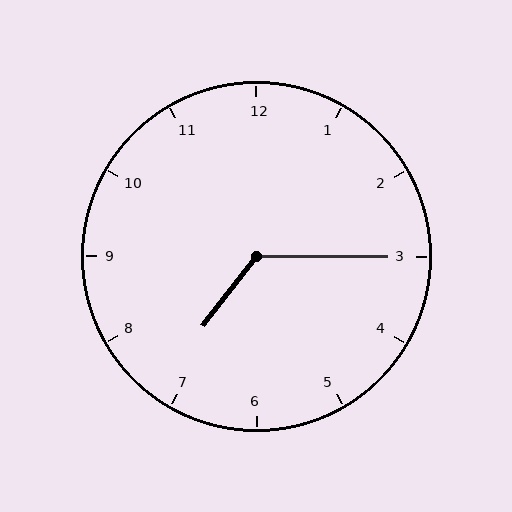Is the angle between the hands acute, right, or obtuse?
It is obtuse.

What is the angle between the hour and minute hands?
Approximately 128 degrees.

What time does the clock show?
7:15.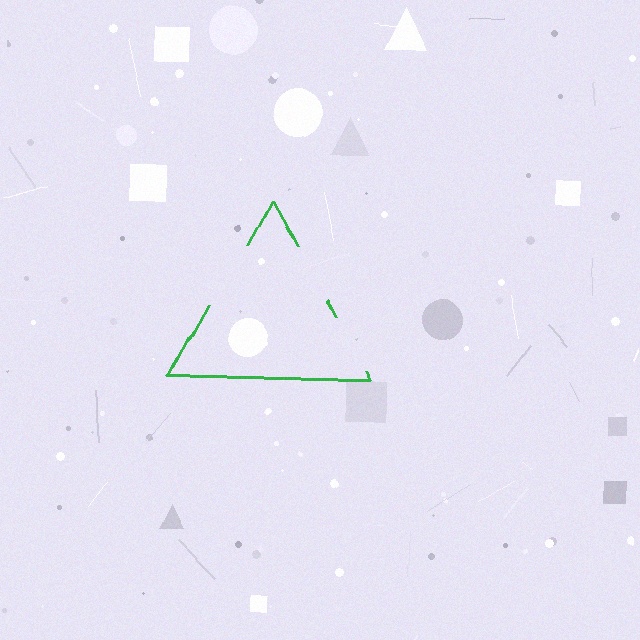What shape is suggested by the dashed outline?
The dashed outline suggests a triangle.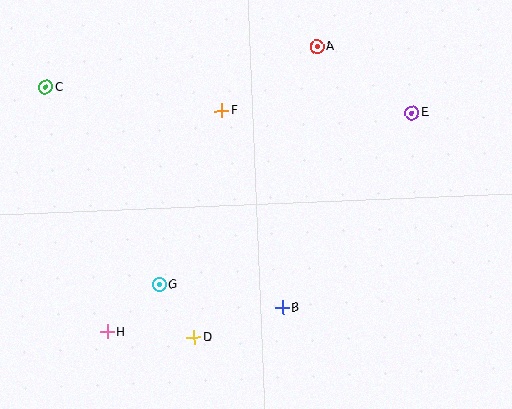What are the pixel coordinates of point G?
Point G is at (160, 285).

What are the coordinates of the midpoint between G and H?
The midpoint between G and H is at (133, 308).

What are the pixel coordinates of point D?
Point D is at (194, 337).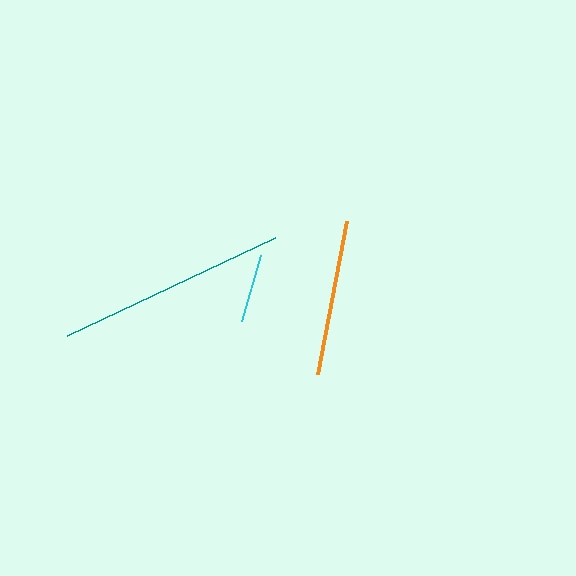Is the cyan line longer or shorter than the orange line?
The orange line is longer than the cyan line.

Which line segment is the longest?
The teal line is the longest at approximately 230 pixels.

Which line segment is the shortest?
The cyan line is the shortest at approximately 69 pixels.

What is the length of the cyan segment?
The cyan segment is approximately 69 pixels long.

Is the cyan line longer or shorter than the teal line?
The teal line is longer than the cyan line.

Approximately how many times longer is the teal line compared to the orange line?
The teal line is approximately 1.5 times the length of the orange line.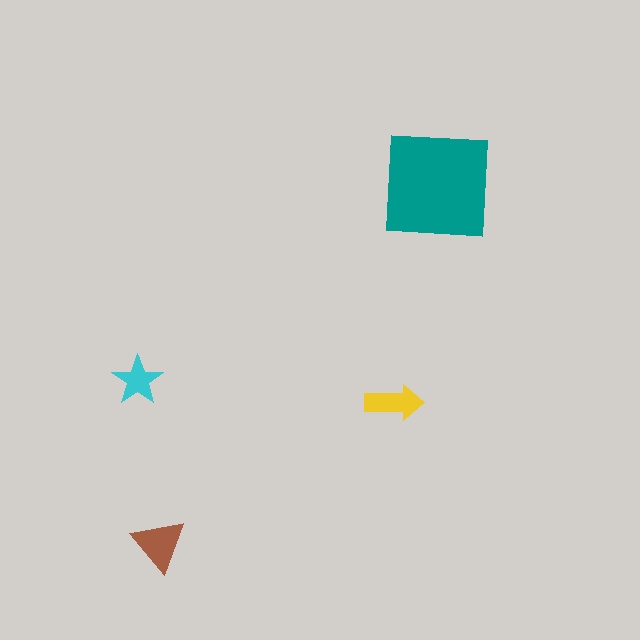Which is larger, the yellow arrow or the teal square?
The teal square.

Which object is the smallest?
The cyan star.